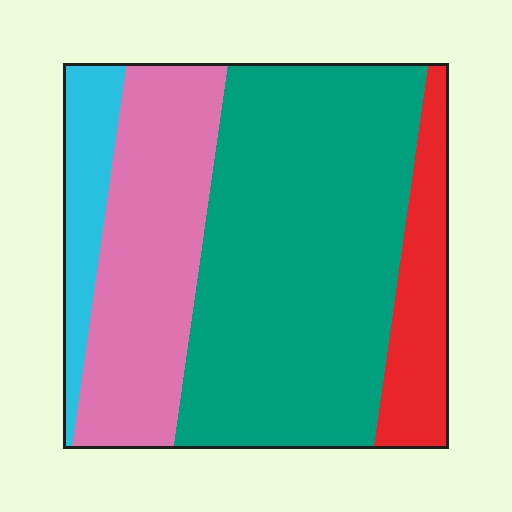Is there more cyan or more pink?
Pink.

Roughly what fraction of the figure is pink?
Pink covers 26% of the figure.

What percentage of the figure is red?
Red covers around 10% of the figure.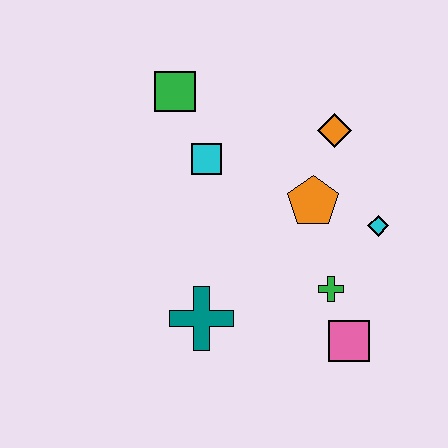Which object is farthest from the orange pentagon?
The green square is farthest from the orange pentagon.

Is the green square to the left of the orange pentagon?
Yes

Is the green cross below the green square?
Yes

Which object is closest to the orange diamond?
The orange pentagon is closest to the orange diamond.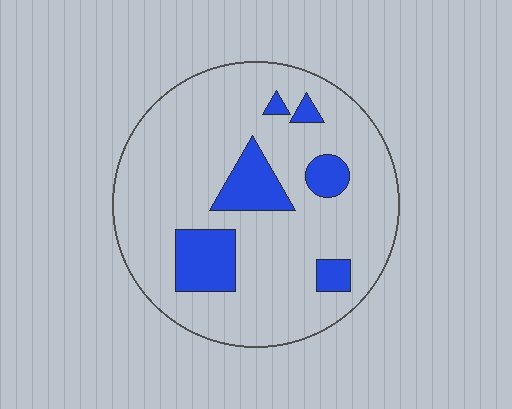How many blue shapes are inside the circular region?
6.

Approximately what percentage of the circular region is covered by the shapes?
Approximately 15%.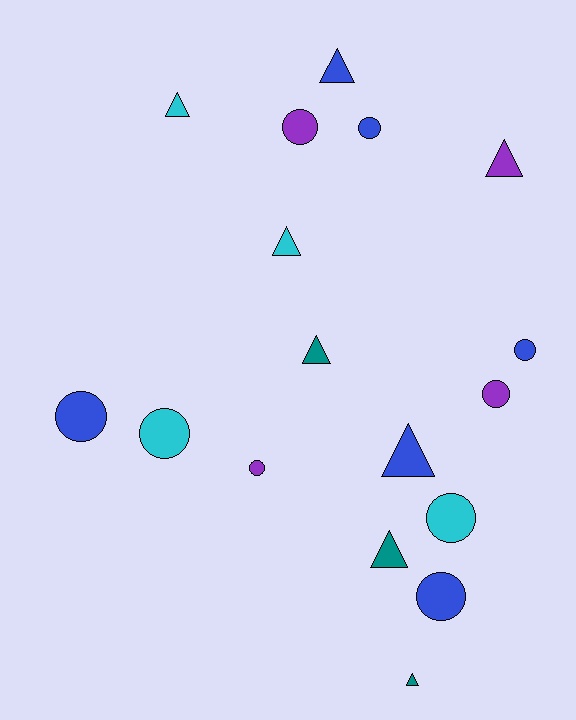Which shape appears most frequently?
Circle, with 9 objects.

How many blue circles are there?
There are 4 blue circles.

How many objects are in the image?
There are 17 objects.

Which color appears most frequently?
Blue, with 6 objects.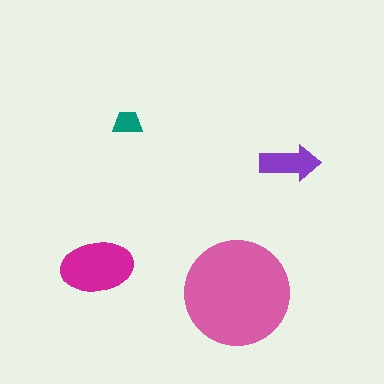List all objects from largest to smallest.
The pink circle, the magenta ellipse, the purple arrow, the teal trapezoid.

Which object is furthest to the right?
The purple arrow is rightmost.